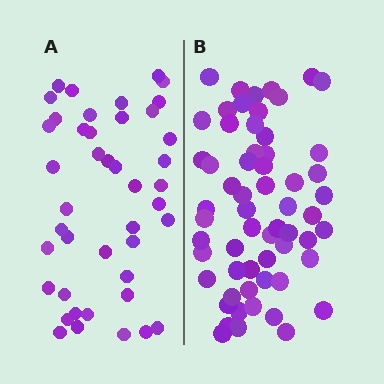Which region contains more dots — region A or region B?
Region B (the right region) has more dots.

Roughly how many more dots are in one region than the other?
Region B has approximately 15 more dots than region A.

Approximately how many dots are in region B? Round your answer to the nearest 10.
About 60 dots.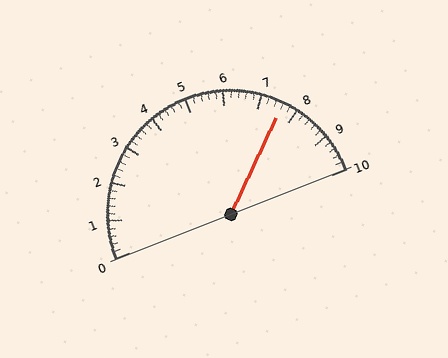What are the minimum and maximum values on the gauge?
The gauge ranges from 0 to 10.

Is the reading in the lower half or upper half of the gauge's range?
The reading is in the upper half of the range (0 to 10).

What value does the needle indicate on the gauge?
The needle indicates approximately 7.6.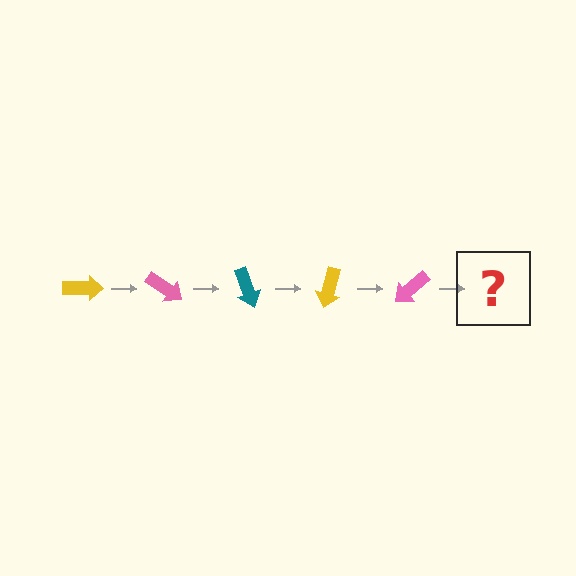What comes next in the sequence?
The next element should be a teal arrow, rotated 175 degrees from the start.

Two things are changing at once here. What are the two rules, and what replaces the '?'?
The two rules are that it rotates 35 degrees each step and the color cycles through yellow, pink, and teal. The '?' should be a teal arrow, rotated 175 degrees from the start.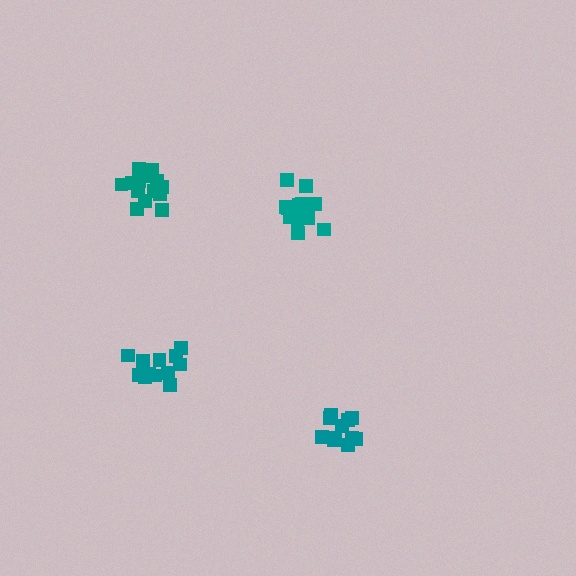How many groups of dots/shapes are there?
There are 4 groups.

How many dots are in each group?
Group 1: 14 dots, Group 2: 11 dots, Group 3: 12 dots, Group 4: 14 dots (51 total).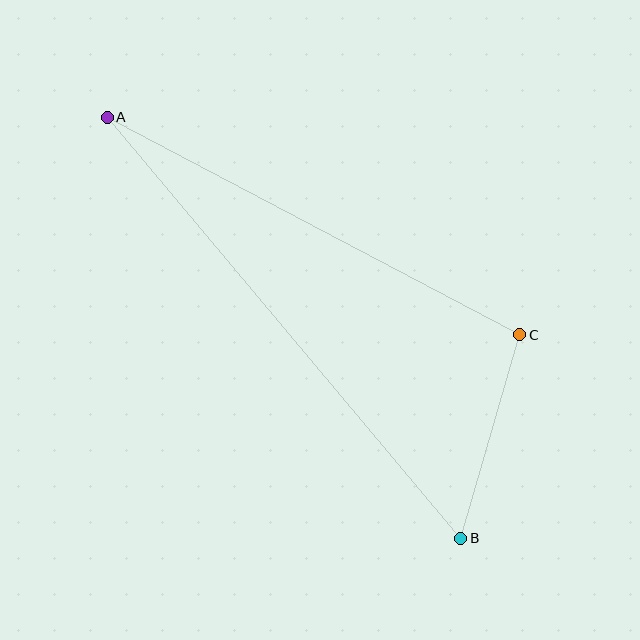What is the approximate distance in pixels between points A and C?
The distance between A and C is approximately 466 pixels.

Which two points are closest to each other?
Points B and C are closest to each other.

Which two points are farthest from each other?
Points A and B are farthest from each other.